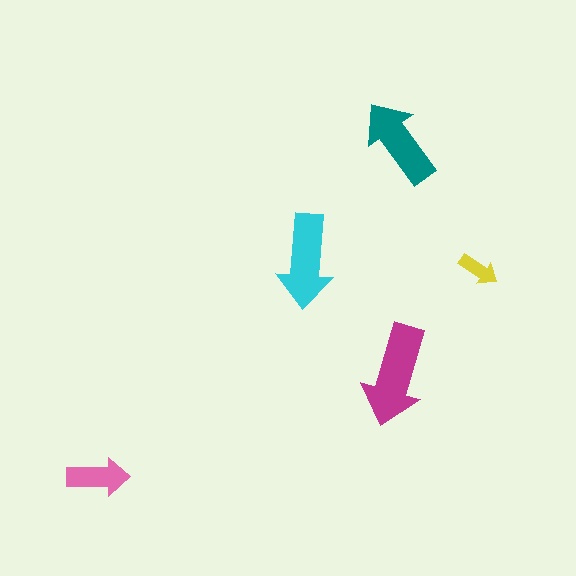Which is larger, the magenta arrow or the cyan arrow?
The magenta one.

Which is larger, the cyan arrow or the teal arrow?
The cyan one.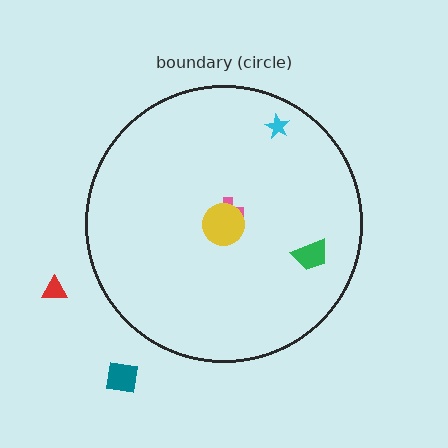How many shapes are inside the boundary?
4 inside, 2 outside.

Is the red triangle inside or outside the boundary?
Outside.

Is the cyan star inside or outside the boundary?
Inside.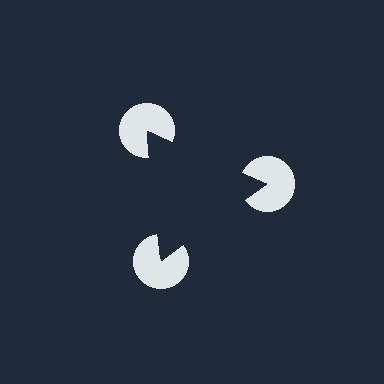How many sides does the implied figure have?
3 sides.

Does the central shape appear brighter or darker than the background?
It typically appears slightly darker than the background, even though no actual brightness change is drawn.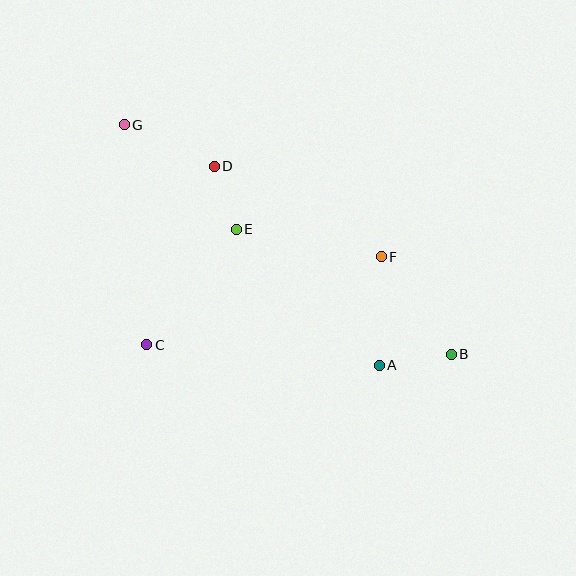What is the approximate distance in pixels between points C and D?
The distance between C and D is approximately 191 pixels.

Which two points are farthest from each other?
Points B and G are farthest from each other.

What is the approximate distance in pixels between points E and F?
The distance between E and F is approximately 147 pixels.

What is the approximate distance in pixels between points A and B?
The distance between A and B is approximately 73 pixels.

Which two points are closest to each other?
Points D and E are closest to each other.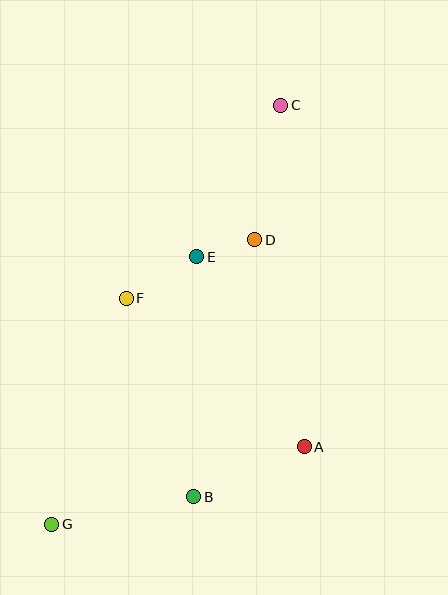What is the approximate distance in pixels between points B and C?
The distance between B and C is approximately 401 pixels.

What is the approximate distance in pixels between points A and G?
The distance between A and G is approximately 264 pixels.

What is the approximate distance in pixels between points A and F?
The distance between A and F is approximately 232 pixels.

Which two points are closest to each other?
Points D and E are closest to each other.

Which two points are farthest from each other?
Points C and G are farthest from each other.